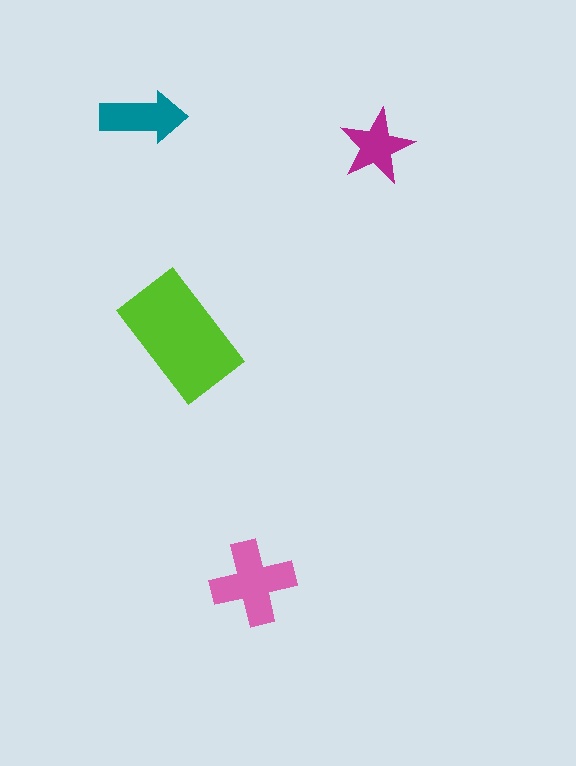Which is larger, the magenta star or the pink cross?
The pink cross.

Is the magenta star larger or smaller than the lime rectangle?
Smaller.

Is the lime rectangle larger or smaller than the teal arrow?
Larger.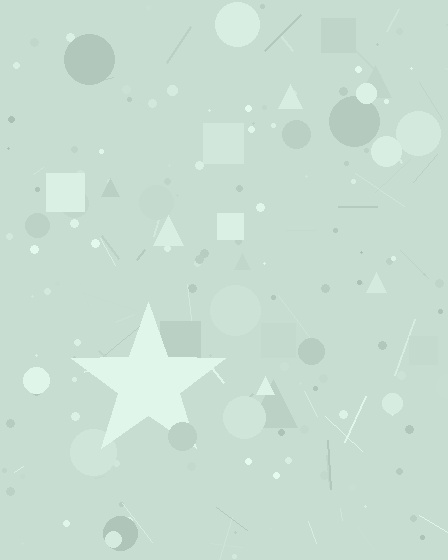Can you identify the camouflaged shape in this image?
The camouflaged shape is a star.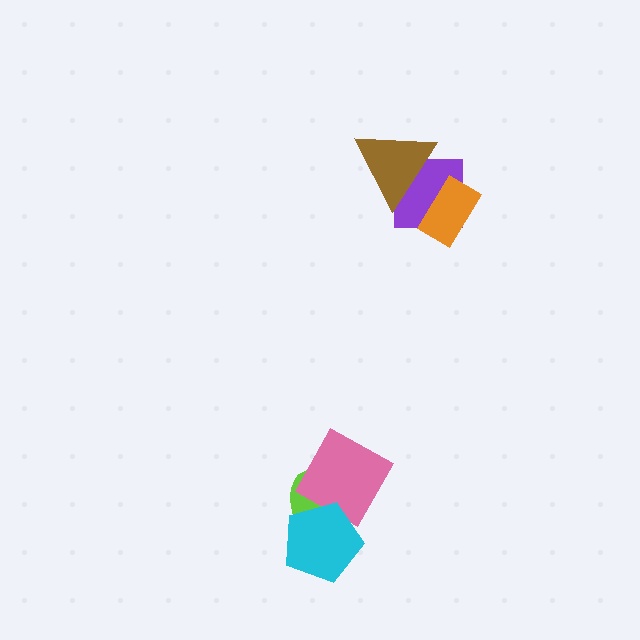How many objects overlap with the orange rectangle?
1 object overlaps with the orange rectangle.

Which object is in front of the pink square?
The cyan pentagon is in front of the pink square.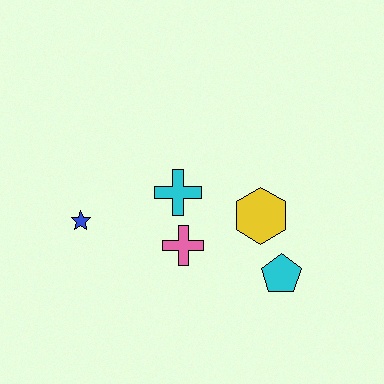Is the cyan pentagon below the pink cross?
Yes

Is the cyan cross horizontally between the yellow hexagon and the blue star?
Yes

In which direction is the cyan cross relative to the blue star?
The cyan cross is to the right of the blue star.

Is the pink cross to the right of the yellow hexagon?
No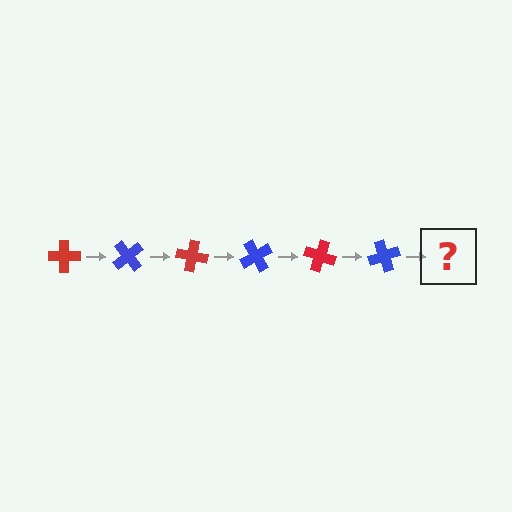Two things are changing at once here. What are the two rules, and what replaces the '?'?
The two rules are that it rotates 50 degrees each step and the color cycles through red and blue. The '?' should be a red cross, rotated 300 degrees from the start.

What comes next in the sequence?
The next element should be a red cross, rotated 300 degrees from the start.